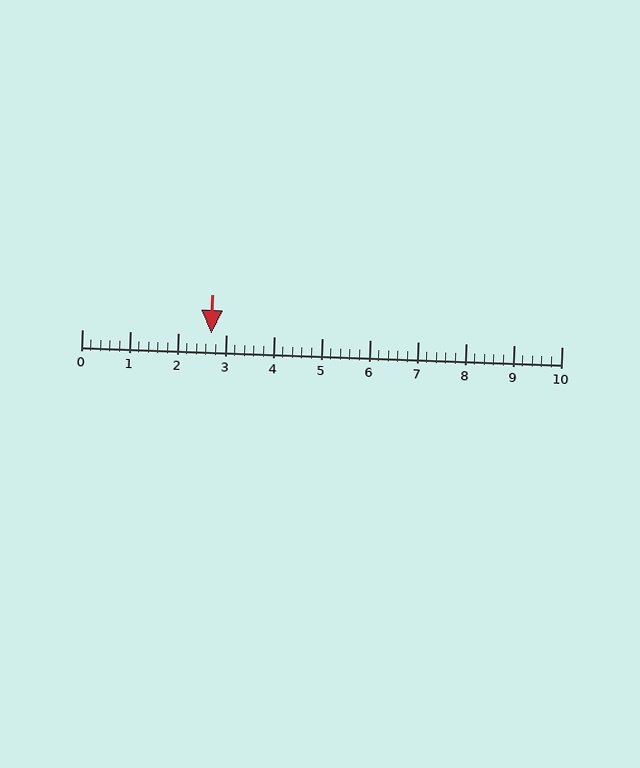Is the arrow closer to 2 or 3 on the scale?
The arrow is closer to 3.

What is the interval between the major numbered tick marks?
The major tick marks are spaced 1 units apart.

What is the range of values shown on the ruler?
The ruler shows values from 0 to 10.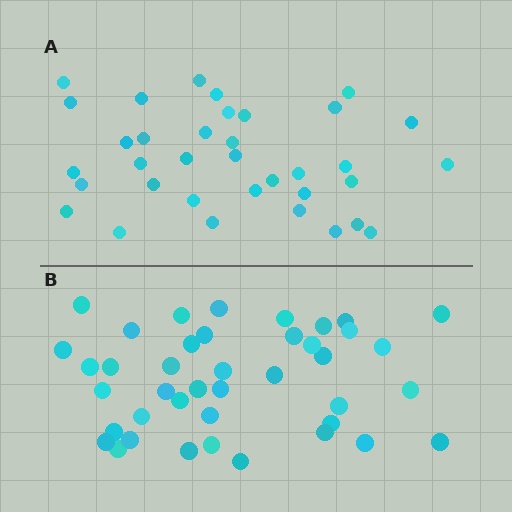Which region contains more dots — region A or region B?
Region B (the bottom region) has more dots.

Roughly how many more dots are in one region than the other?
Region B has about 6 more dots than region A.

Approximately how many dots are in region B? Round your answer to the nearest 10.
About 40 dots. (The exact count is 41, which rounds to 40.)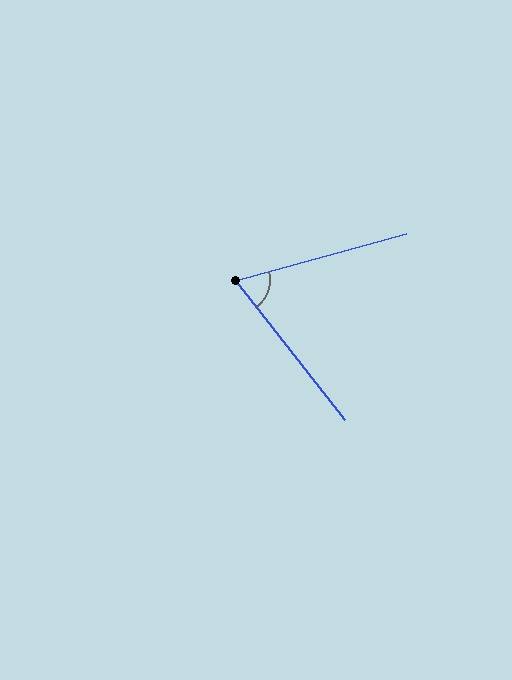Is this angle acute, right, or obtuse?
It is acute.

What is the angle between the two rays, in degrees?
Approximately 67 degrees.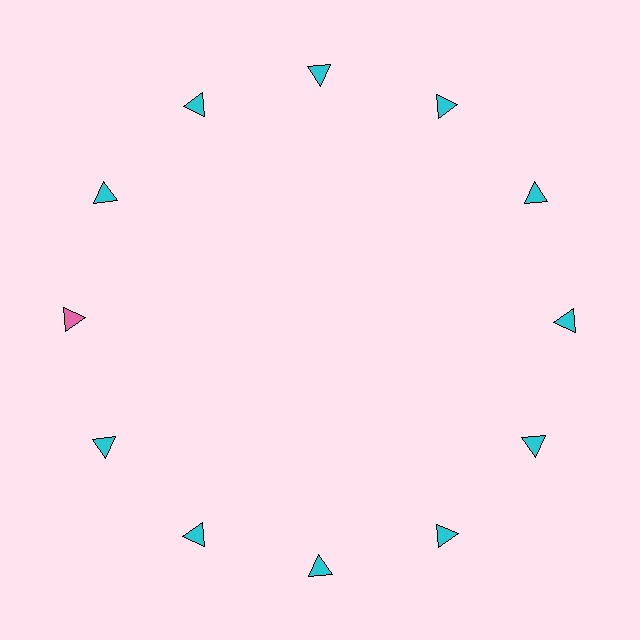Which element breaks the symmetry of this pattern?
The pink triangle at roughly the 9 o'clock position breaks the symmetry. All other shapes are cyan triangles.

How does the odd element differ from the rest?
It has a different color: pink instead of cyan.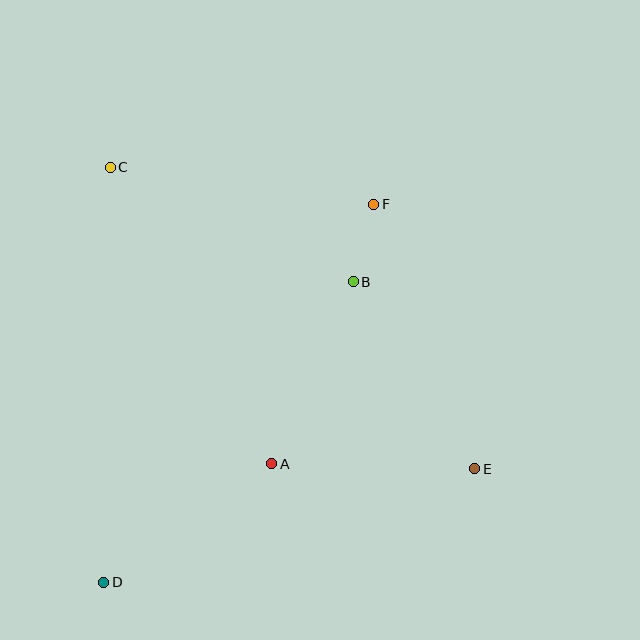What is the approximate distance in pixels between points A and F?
The distance between A and F is approximately 279 pixels.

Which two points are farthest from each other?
Points C and E are farthest from each other.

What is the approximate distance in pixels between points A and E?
The distance between A and E is approximately 203 pixels.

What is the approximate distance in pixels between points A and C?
The distance between A and C is approximately 338 pixels.